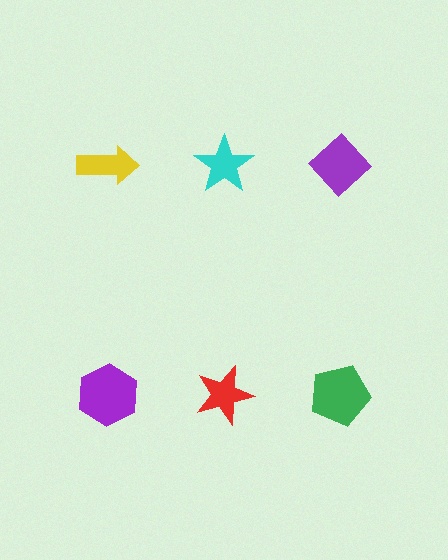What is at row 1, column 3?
A purple diamond.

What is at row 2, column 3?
A green pentagon.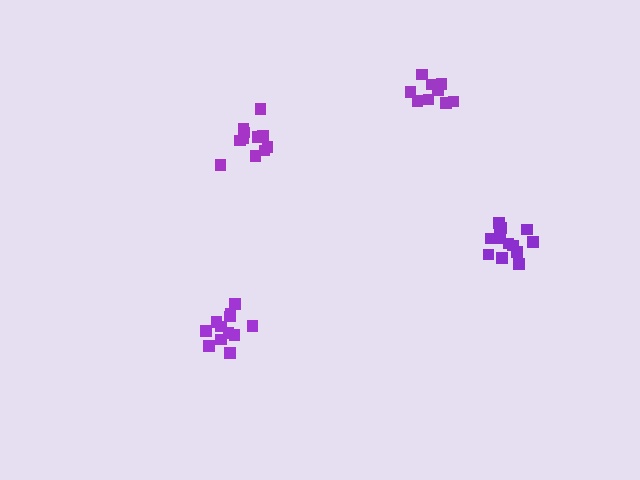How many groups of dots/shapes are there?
There are 4 groups.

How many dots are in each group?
Group 1: 12 dots, Group 2: 13 dots, Group 3: 9 dots, Group 4: 11 dots (45 total).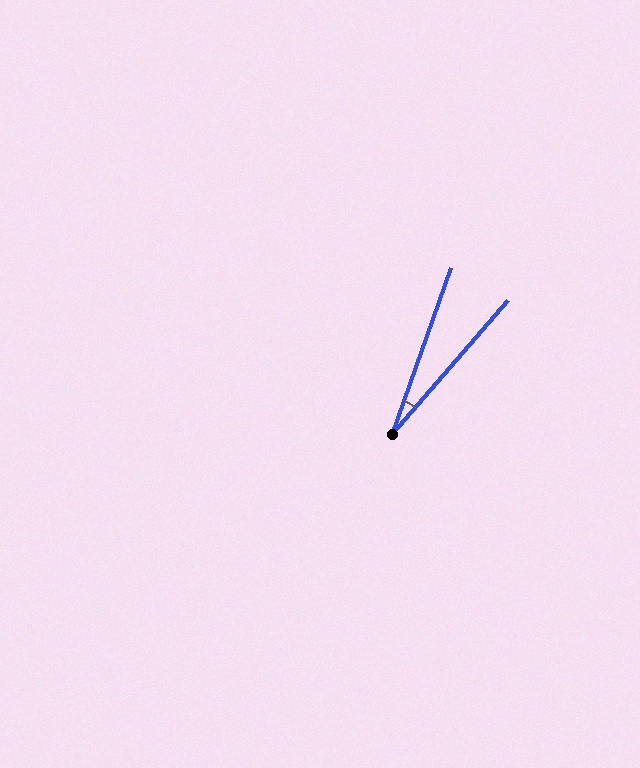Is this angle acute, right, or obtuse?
It is acute.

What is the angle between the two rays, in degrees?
Approximately 21 degrees.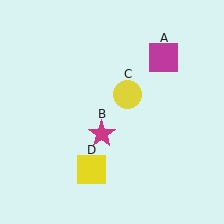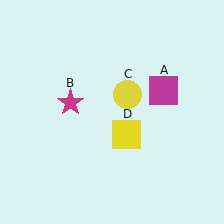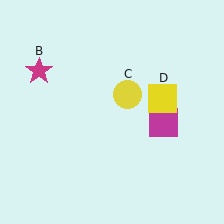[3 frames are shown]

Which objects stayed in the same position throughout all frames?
Yellow circle (object C) remained stationary.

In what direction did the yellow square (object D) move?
The yellow square (object D) moved up and to the right.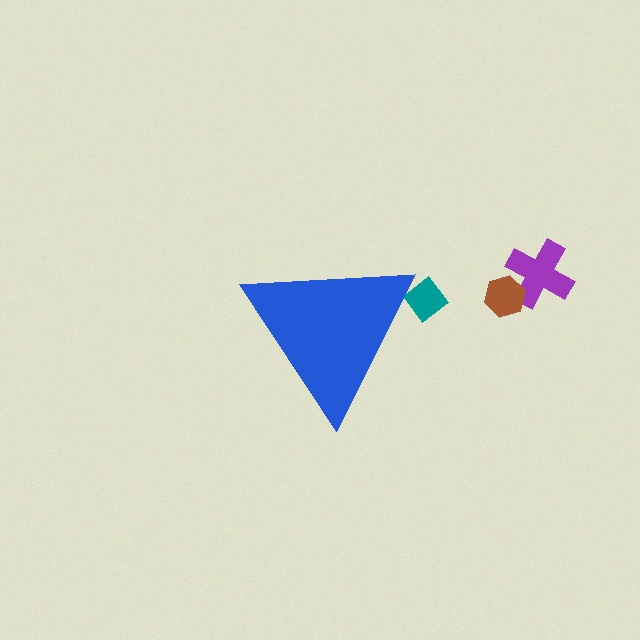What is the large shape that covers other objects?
A blue triangle.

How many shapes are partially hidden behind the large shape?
1 shape is partially hidden.